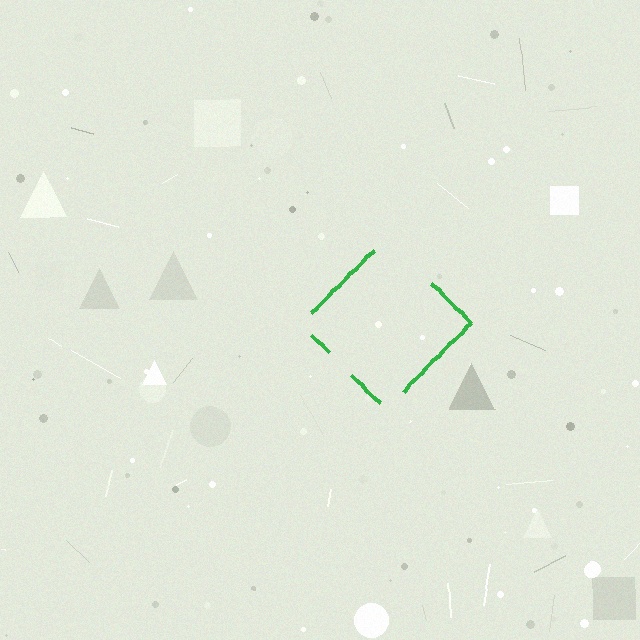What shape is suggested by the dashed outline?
The dashed outline suggests a diamond.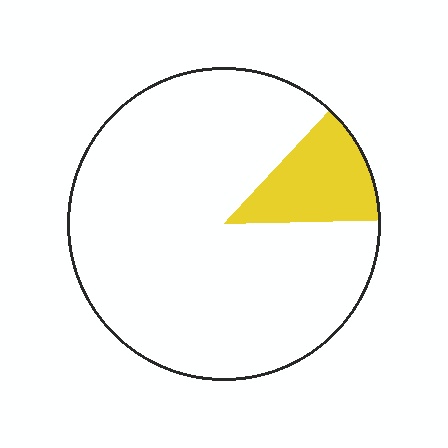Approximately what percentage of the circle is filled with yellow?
Approximately 15%.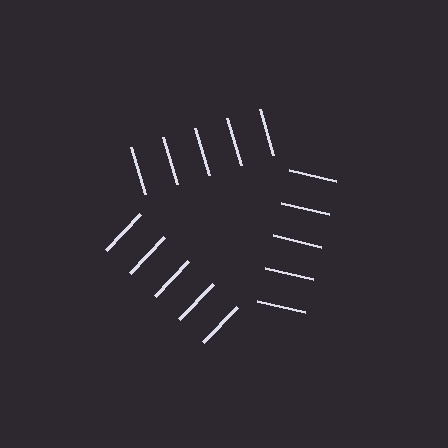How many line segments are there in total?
15 — 5 along each of the 3 edges.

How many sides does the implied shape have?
3 sides — the line-ends trace a triangle.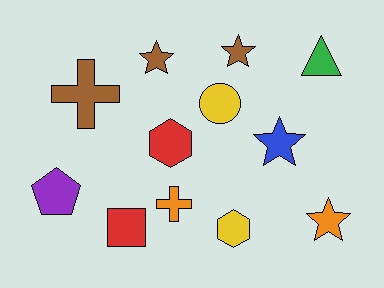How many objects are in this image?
There are 12 objects.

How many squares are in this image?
There is 1 square.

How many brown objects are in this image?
There are 3 brown objects.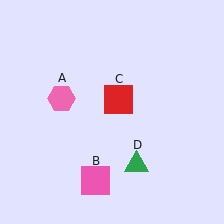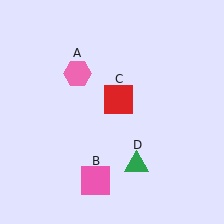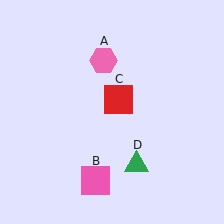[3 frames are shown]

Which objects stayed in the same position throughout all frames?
Pink square (object B) and red square (object C) and green triangle (object D) remained stationary.